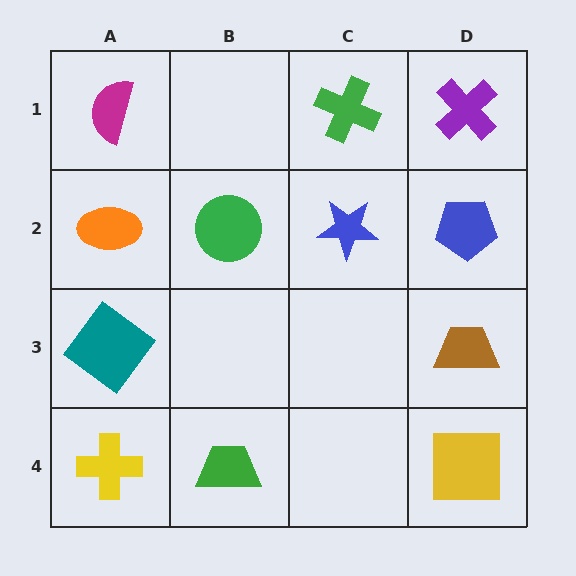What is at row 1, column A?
A magenta semicircle.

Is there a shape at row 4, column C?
No, that cell is empty.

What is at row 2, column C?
A blue star.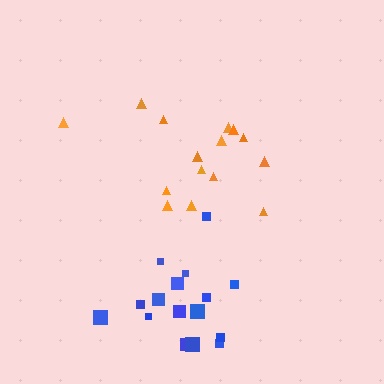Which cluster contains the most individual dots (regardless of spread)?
Blue (16).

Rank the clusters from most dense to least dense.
blue, orange.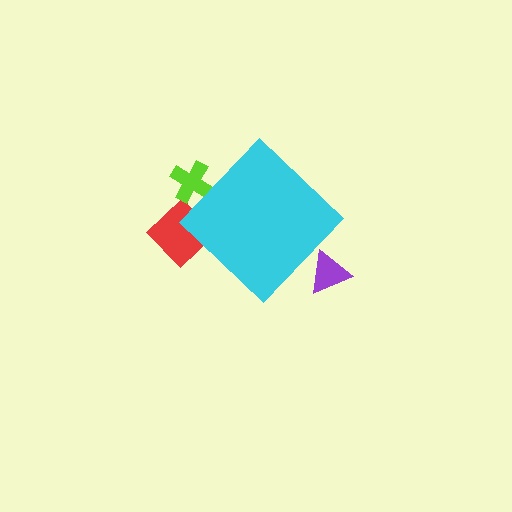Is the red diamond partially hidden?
Yes, the red diamond is partially hidden behind the cyan diamond.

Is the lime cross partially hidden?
Yes, the lime cross is partially hidden behind the cyan diamond.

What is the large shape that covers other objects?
A cyan diamond.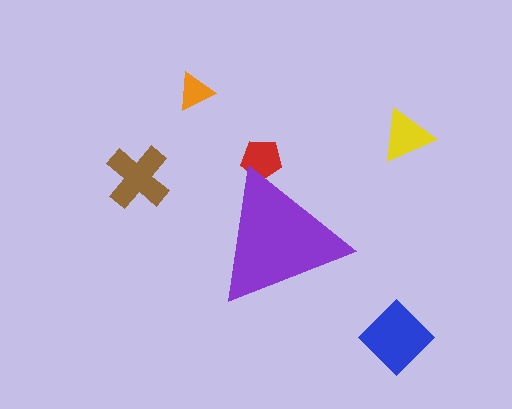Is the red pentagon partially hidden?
Yes, the red pentagon is partially hidden behind the purple triangle.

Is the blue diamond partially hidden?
No, the blue diamond is fully visible.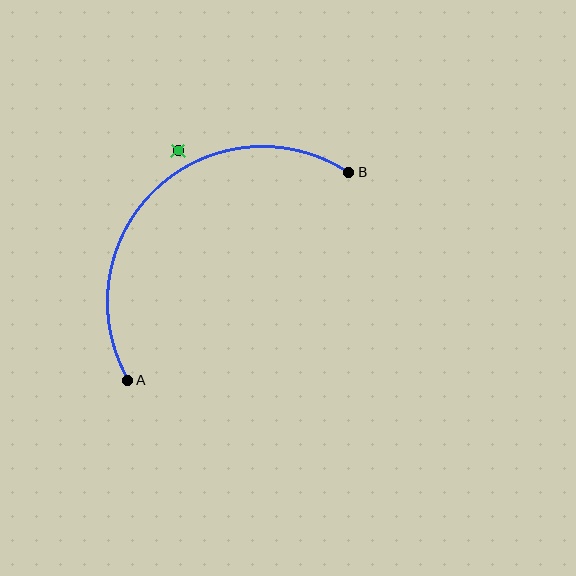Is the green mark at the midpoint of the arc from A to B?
No — the green mark does not lie on the arc at all. It sits slightly outside the curve.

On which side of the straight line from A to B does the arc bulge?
The arc bulges above and to the left of the straight line connecting A and B.